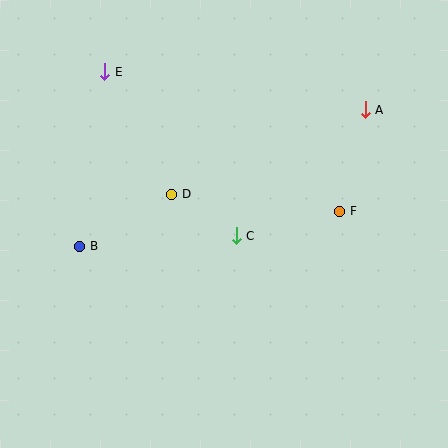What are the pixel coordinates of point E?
Point E is at (105, 72).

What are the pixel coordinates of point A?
Point A is at (365, 110).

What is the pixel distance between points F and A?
The distance between F and A is 104 pixels.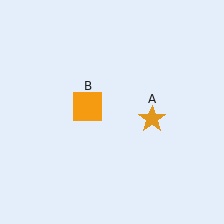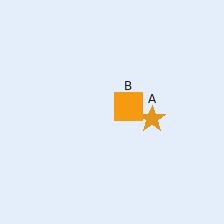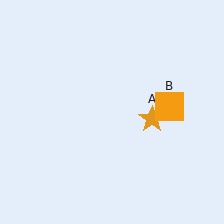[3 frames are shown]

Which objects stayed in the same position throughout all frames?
Orange star (object A) remained stationary.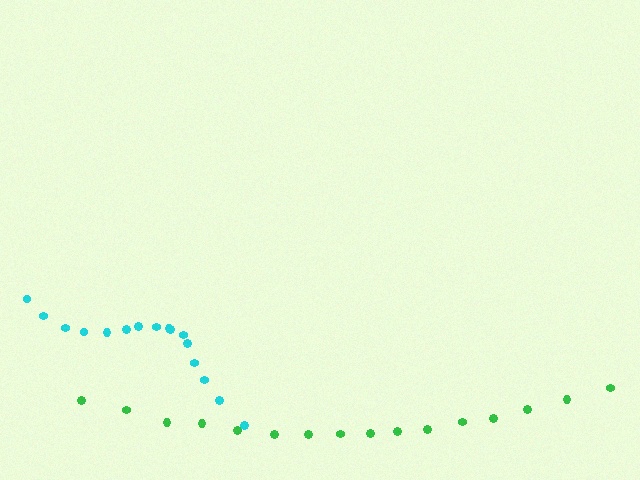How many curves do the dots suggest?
There are 2 distinct paths.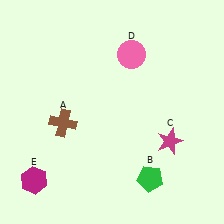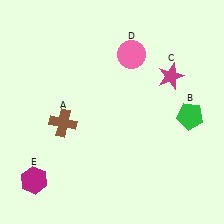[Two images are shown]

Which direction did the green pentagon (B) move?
The green pentagon (B) moved up.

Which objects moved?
The objects that moved are: the green pentagon (B), the magenta star (C).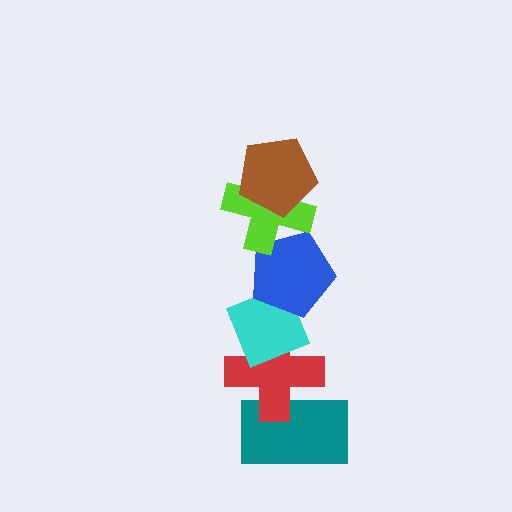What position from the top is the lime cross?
The lime cross is 2nd from the top.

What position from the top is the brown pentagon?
The brown pentagon is 1st from the top.